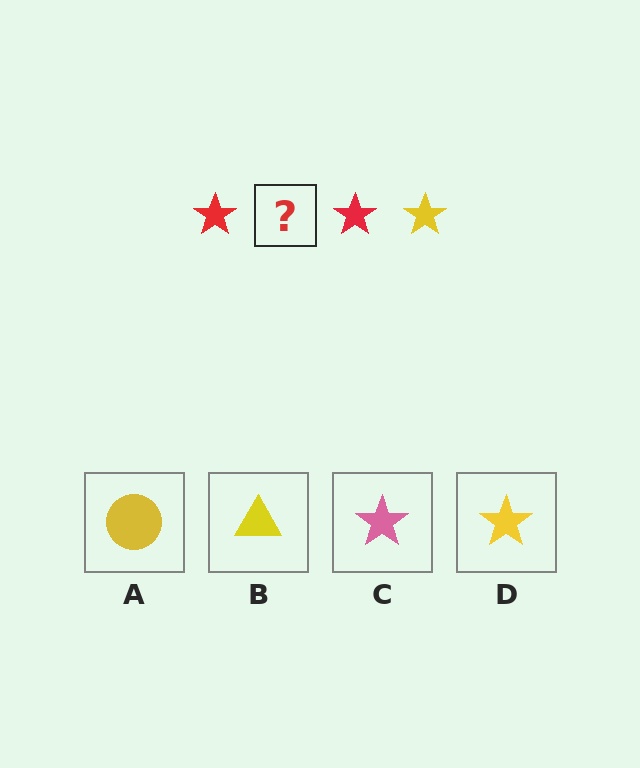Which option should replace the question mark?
Option D.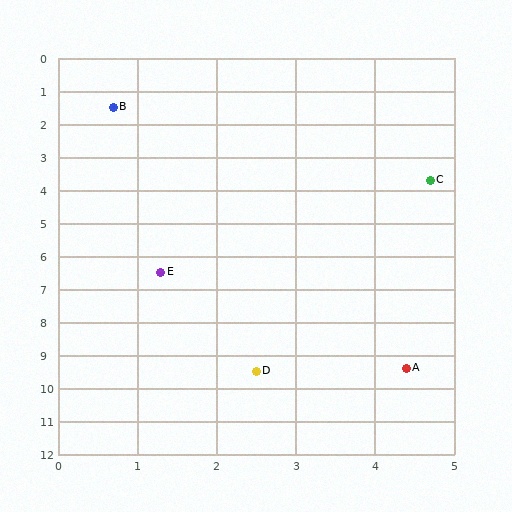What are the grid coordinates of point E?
Point E is at approximately (1.3, 6.5).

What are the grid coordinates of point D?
Point D is at approximately (2.5, 9.5).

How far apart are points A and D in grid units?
Points A and D are about 1.9 grid units apart.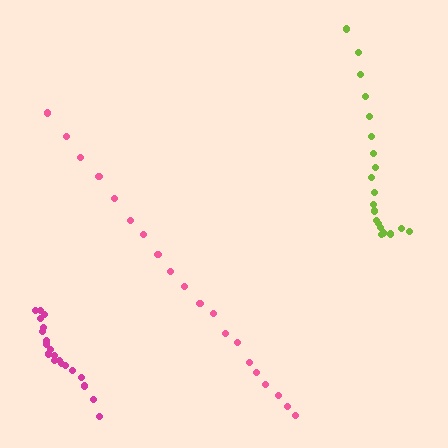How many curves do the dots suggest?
There are 3 distinct paths.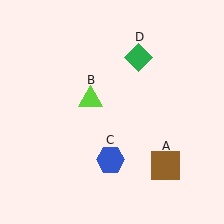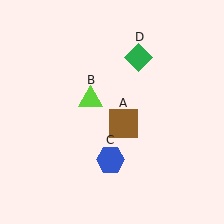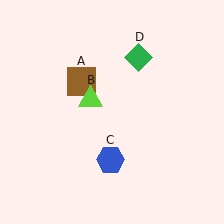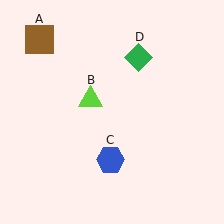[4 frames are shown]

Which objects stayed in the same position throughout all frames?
Lime triangle (object B) and blue hexagon (object C) and green diamond (object D) remained stationary.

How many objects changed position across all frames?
1 object changed position: brown square (object A).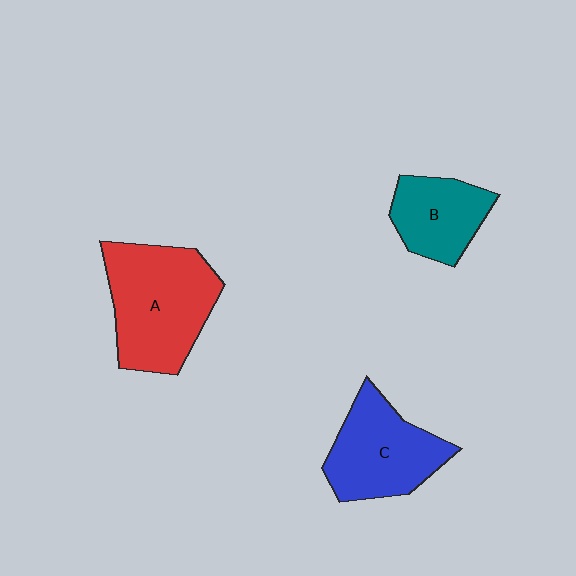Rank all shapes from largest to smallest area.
From largest to smallest: A (red), C (blue), B (teal).